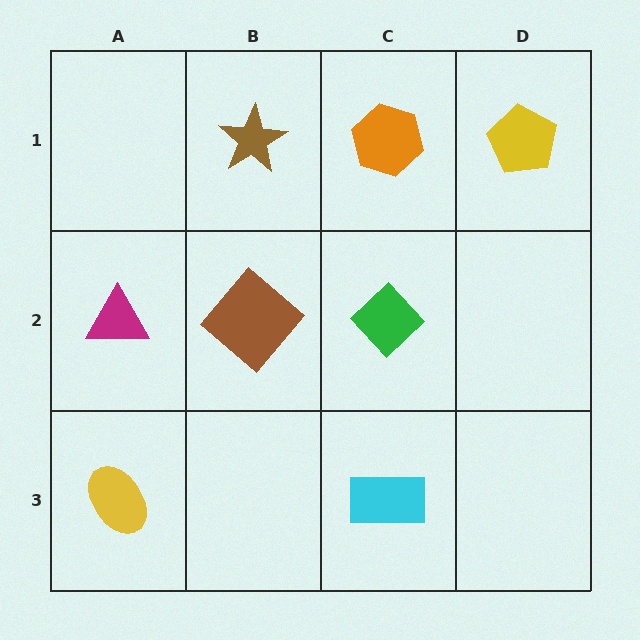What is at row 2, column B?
A brown diamond.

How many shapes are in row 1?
3 shapes.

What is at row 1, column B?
A brown star.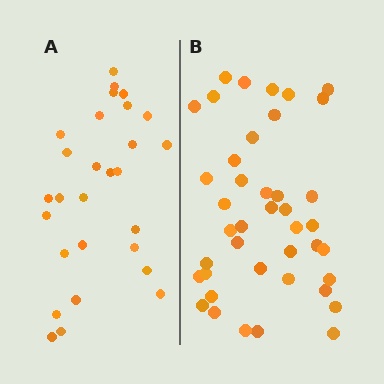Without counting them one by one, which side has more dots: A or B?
Region B (the right region) has more dots.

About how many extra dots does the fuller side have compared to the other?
Region B has approximately 15 more dots than region A.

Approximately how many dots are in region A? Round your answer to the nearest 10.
About 30 dots. (The exact count is 28, which rounds to 30.)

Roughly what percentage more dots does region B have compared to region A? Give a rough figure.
About 45% more.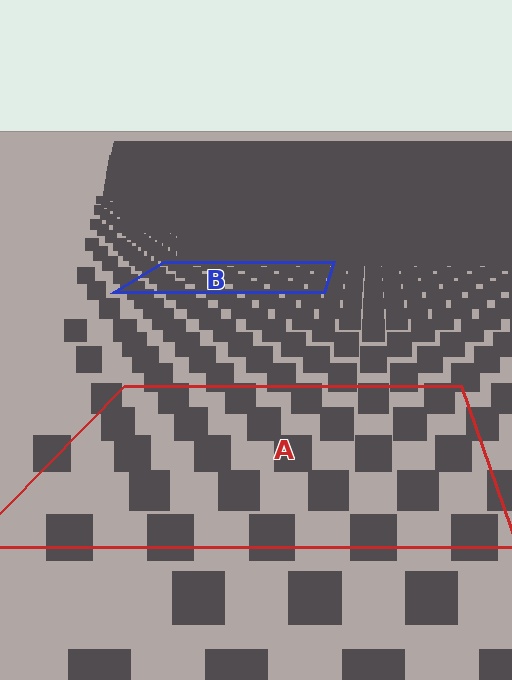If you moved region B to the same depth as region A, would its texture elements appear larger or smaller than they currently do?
They would appear larger. At a closer depth, the same texture elements are projected at a bigger on-screen size.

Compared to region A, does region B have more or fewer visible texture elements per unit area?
Region B has more texture elements per unit area — they are packed more densely because it is farther away.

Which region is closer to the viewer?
Region A is closer. The texture elements there are larger and more spread out.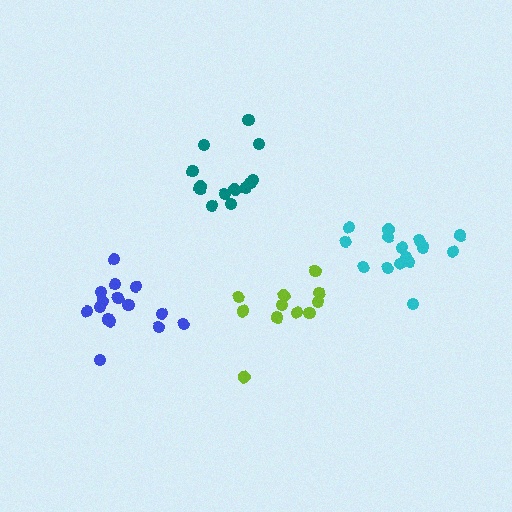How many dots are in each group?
Group 1: 11 dots, Group 2: 15 dots, Group 3: 13 dots, Group 4: 15 dots (54 total).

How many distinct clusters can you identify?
There are 4 distinct clusters.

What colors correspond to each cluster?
The clusters are colored: lime, blue, teal, cyan.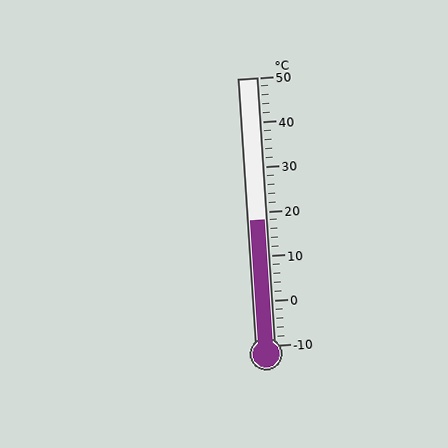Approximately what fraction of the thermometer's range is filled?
The thermometer is filled to approximately 45% of its range.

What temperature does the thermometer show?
The thermometer shows approximately 18°C.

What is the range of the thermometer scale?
The thermometer scale ranges from -10°C to 50°C.